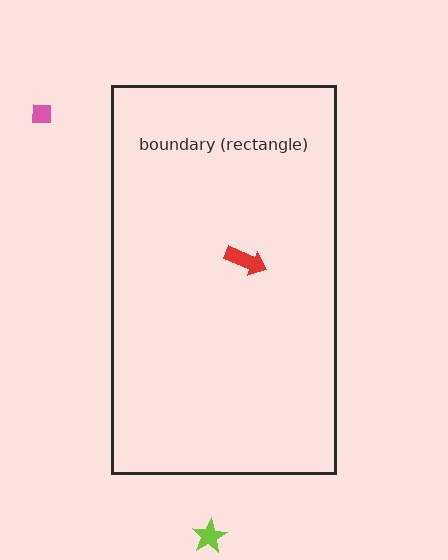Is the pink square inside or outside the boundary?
Outside.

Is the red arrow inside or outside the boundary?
Inside.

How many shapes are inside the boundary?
1 inside, 2 outside.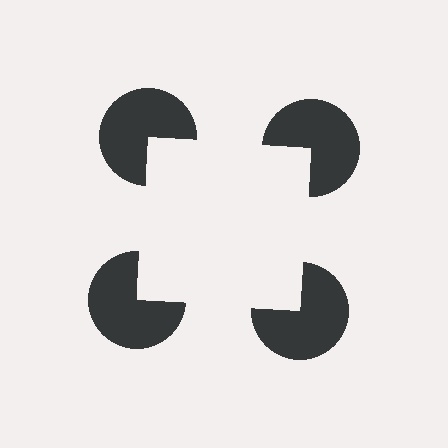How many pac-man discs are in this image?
There are 4 — one at each vertex of the illusory square.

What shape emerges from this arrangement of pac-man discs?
An illusory square — its edges are inferred from the aligned wedge cuts in the pac-man discs, not physically drawn.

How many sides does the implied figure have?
4 sides.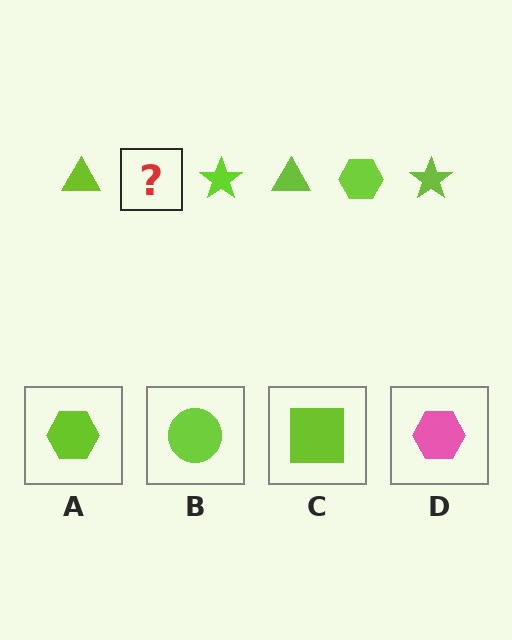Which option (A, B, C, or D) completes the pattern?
A.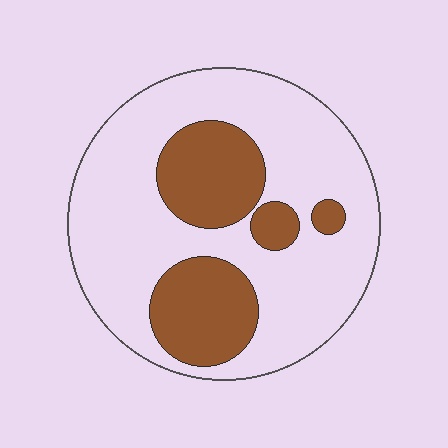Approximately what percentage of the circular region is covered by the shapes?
Approximately 30%.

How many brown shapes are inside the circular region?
4.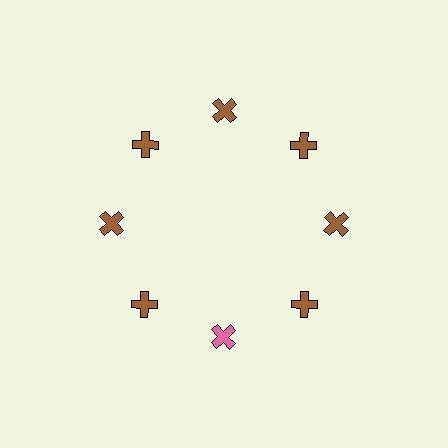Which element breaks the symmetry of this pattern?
The pink cross at roughly the 6 o'clock position breaks the symmetry. All other shapes are brown crosses.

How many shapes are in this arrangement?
There are 8 shapes arranged in a ring pattern.